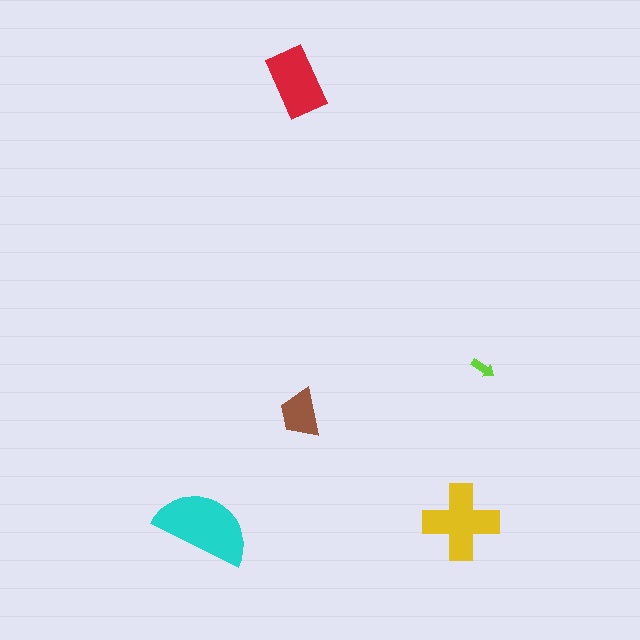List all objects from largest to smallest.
The cyan semicircle, the yellow cross, the red rectangle, the brown trapezoid, the lime arrow.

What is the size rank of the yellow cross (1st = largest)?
2nd.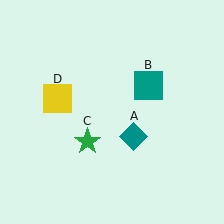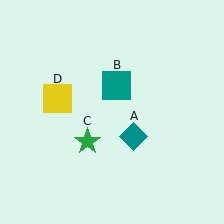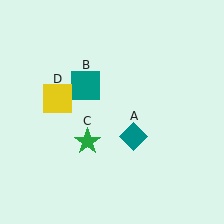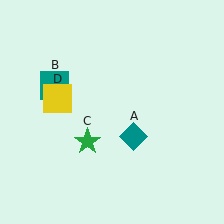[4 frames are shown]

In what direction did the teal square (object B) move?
The teal square (object B) moved left.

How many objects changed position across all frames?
1 object changed position: teal square (object B).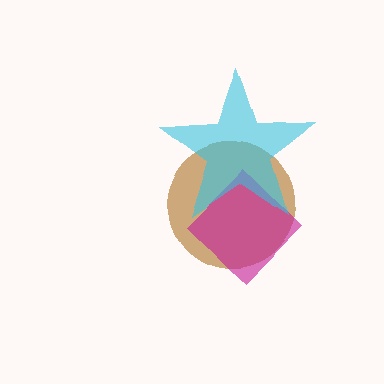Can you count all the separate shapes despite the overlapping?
Yes, there are 3 separate shapes.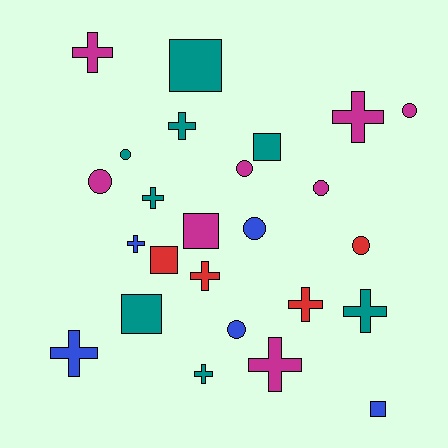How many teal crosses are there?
There are 4 teal crosses.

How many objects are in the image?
There are 25 objects.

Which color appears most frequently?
Magenta, with 8 objects.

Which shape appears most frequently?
Cross, with 11 objects.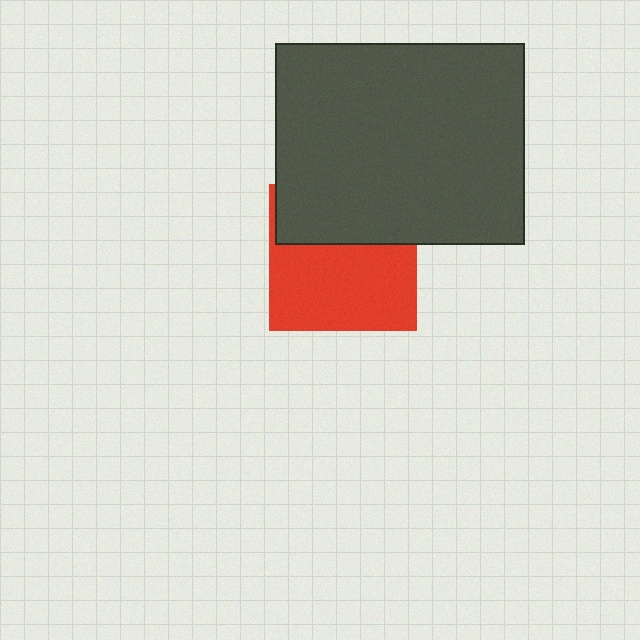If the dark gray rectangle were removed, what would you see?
You would see the complete red square.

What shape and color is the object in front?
The object in front is a dark gray rectangle.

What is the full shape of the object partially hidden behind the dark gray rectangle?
The partially hidden object is a red square.